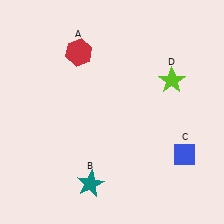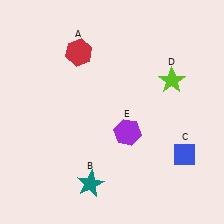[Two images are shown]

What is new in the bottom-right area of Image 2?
A purple hexagon (E) was added in the bottom-right area of Image 2.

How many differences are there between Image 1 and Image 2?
There is 1 difference between the two images.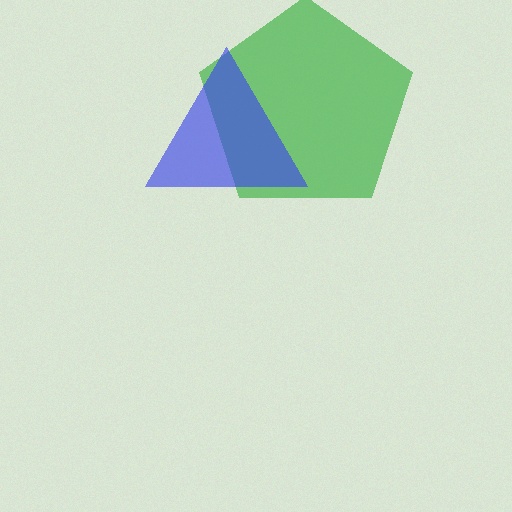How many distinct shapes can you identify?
There are 2 distinct shapes: a green pentagon, a blue triangle.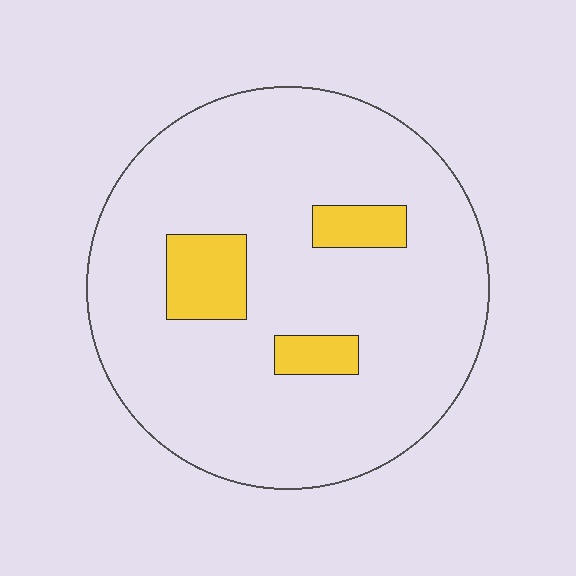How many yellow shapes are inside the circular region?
3.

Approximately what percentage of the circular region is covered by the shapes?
Approximately 10%.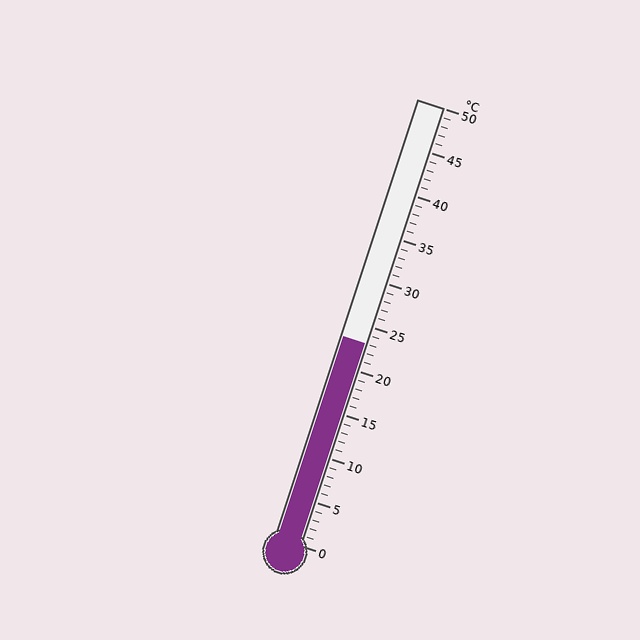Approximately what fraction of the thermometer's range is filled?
The thermometer is filled to approximately 45% of its range.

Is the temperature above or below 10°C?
The temperature is above 10°C.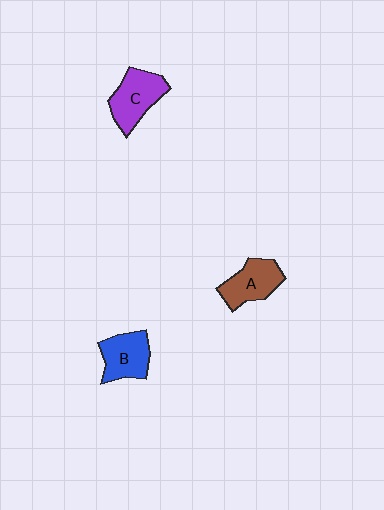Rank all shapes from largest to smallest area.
From largest to smallest: C (purple), A (brown), B (blue).